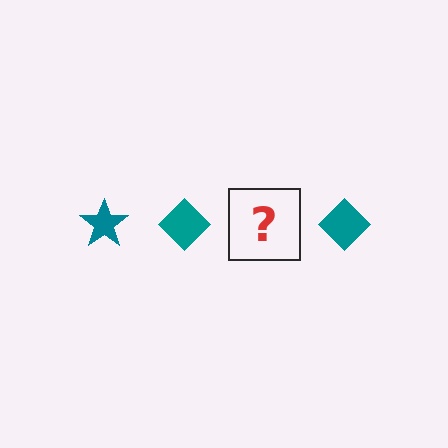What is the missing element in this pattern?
The missing element is a teal star.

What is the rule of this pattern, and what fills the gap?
The rule is that the pattern cycles through star, diamond shapes in teal. The gap should be filled with a teal star.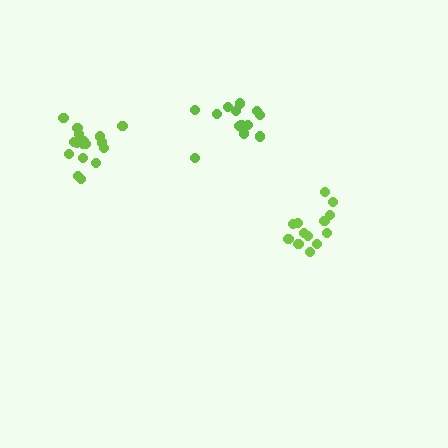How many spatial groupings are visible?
There are 3 spatial groupings.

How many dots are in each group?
Group 1: 17 dots, Group 2: 14 dots, Group 3: 13 dots (44 total).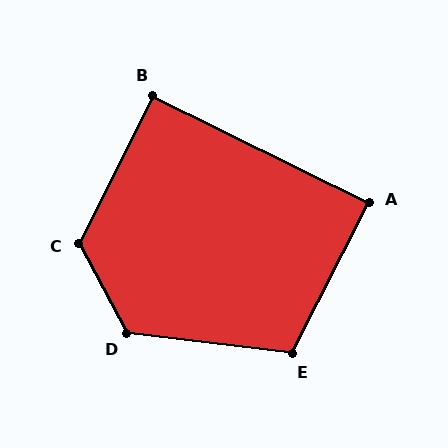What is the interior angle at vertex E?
Approximately 110 degrees (obtuse).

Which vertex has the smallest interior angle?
A, at approximately 89 degrees.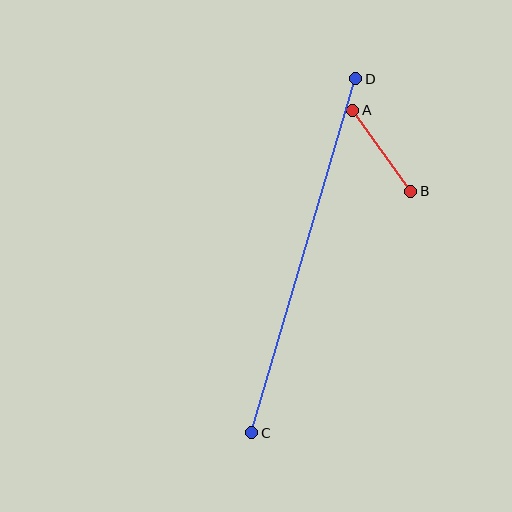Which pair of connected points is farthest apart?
Points C and D are farthest apart.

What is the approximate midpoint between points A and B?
The midpoint is at approximately (382, 151) pixels.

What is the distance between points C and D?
The distance is approximately 369 pixels.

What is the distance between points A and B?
The distance is approximately 100 pixels.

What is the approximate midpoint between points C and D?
The midpoint is at approximately (304, 256) pixels.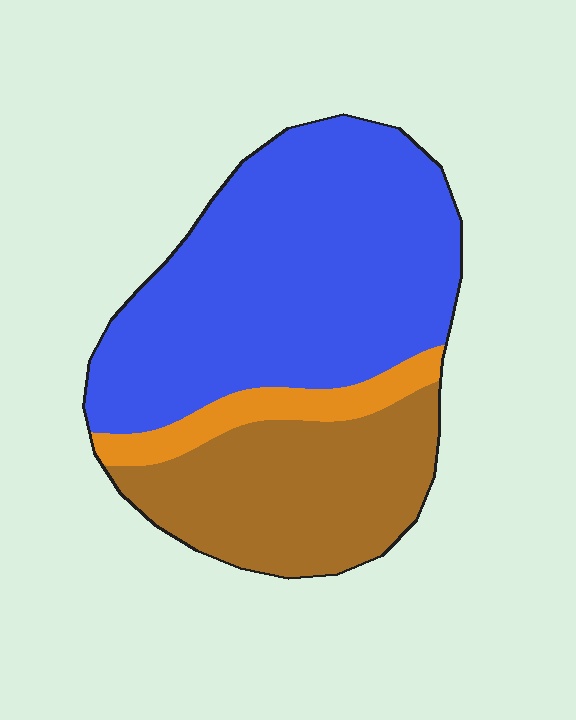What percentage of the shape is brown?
Brown covers around 30% of the shape.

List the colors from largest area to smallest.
From largest to smallest: blue, brown, orange.